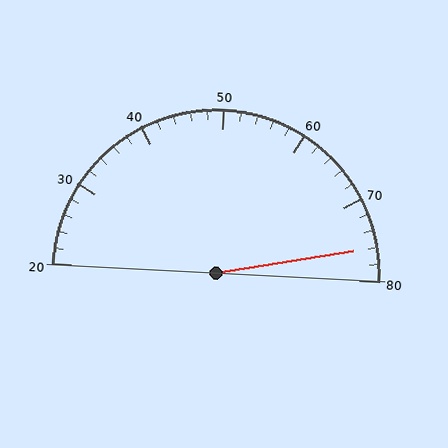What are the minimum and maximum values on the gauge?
The gauge ranges from 20 to 80.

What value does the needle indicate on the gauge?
The needle indicates approximately 76.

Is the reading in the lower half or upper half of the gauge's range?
The reading is in the upper half of the range (20 to 80).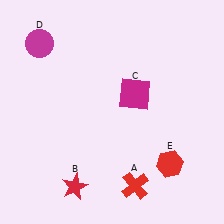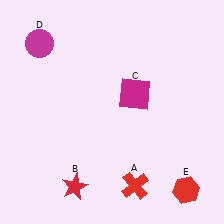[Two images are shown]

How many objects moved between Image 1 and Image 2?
1 object moved between the two images.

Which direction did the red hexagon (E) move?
The red hexagon (E) moved down.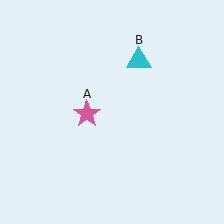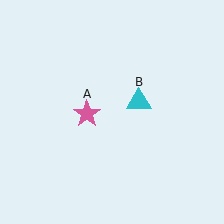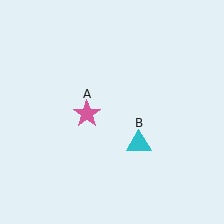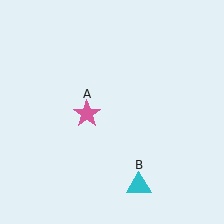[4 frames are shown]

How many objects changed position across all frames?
1 object changed position: cyan triangle (object B).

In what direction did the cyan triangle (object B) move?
The cyan triangle (object B) moved down.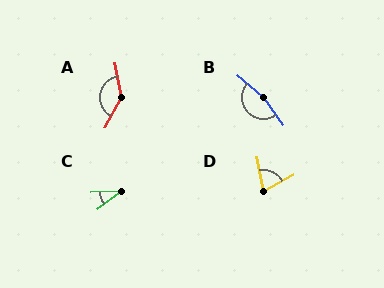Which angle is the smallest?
C, at approximately 34 degrees.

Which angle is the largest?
B, at approximately 166 degrees.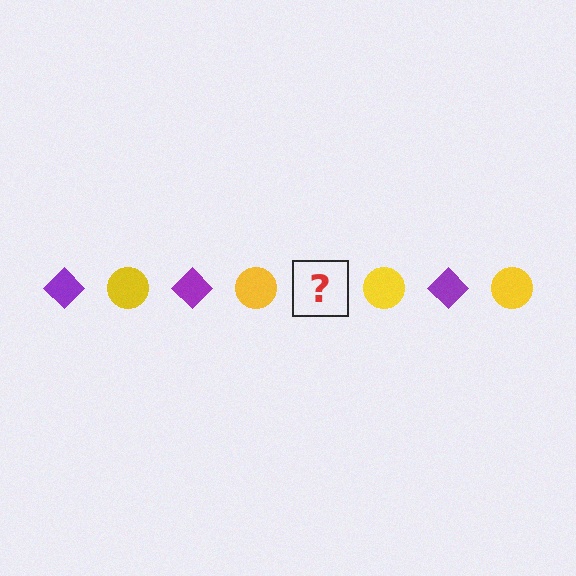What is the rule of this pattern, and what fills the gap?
The rule is that the pattern alternates between purple diamond and yellow circle. The gap should be filled with a purple diamond.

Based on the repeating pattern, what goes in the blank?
The blank should be a purple diamond.